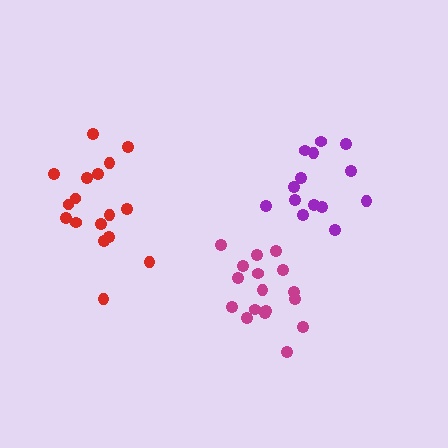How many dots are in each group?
Group 1: 17 dots, Group 2: 17 dots, Group 3: 14 dots (48 total).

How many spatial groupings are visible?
There are 3 spatial groupings.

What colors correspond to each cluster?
The clusters are colored: red, magenta, purple.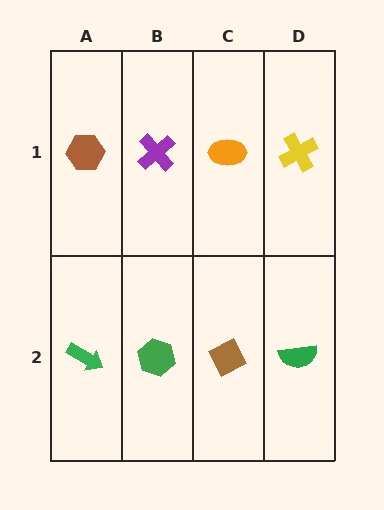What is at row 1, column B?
A purple cross.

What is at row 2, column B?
A green hexagon.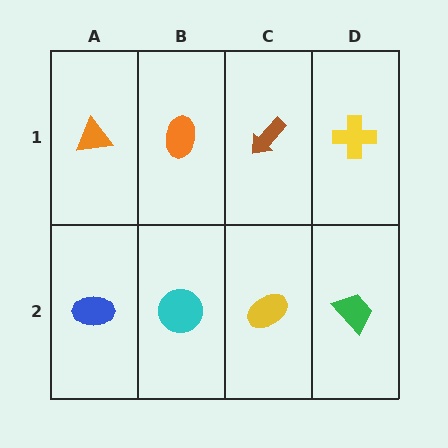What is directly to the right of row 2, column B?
A yellow ellipse.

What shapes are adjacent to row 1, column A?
A blue ellipse (row 2, column A), an orange ellipse (row 1, column B).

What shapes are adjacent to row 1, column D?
A green trapezoid (row 2, column D), a brown arrow (row 1, column C).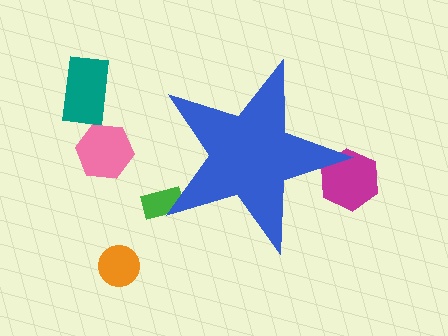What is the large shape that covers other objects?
A blue star.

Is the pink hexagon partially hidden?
No, the pink hexagon is fully visible.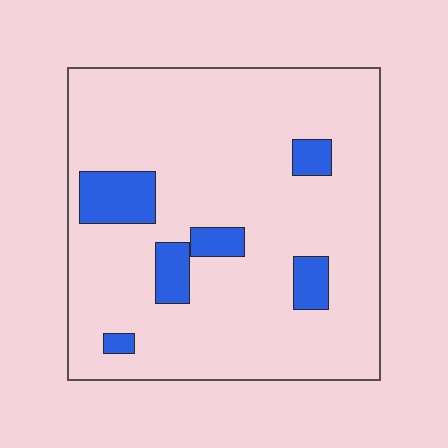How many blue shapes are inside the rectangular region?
6.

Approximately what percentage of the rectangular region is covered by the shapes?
Approximately 10%.